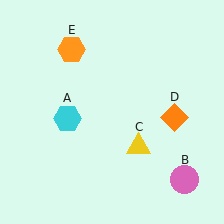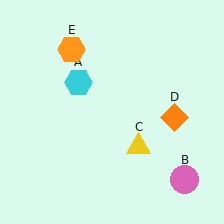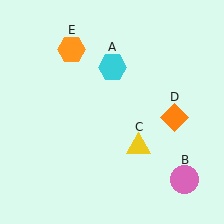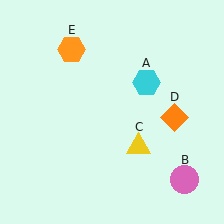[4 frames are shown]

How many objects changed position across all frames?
1 object changed position: cyan hexagon (object A).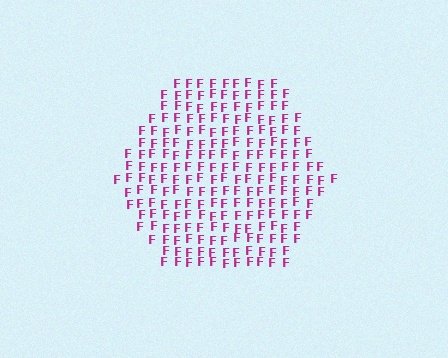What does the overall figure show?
The overall figure shows a hexagon.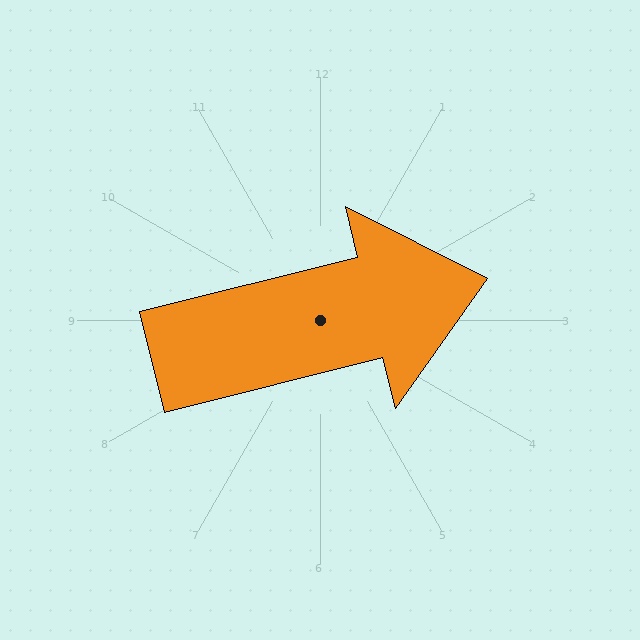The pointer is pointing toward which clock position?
Roughly 3 o'clock.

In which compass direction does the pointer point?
East.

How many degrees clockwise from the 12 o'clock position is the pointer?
Approximately 76 degrees.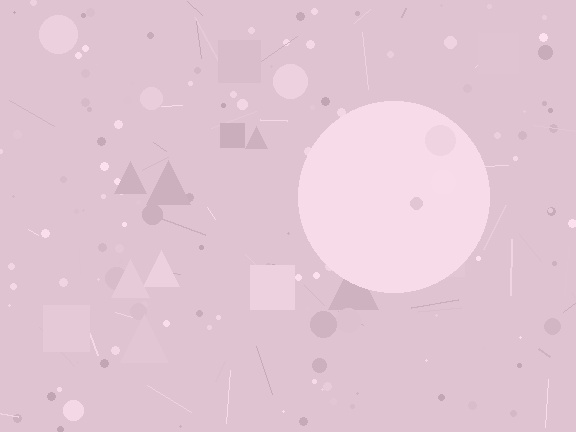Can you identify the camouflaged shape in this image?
The camouflaged shape is a circle.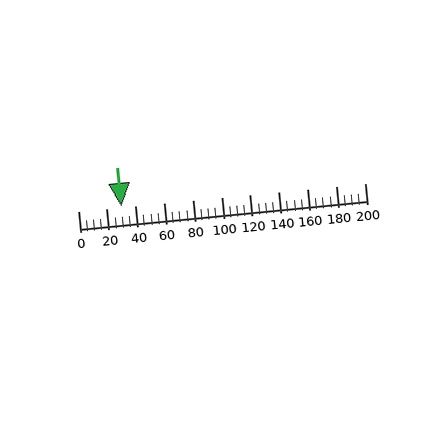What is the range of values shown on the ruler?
The ruler shows values from 0 to 200.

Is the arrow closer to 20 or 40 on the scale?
The arrow is closer to 40.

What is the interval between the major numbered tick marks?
The major tick marks are spaced 20 units apart.